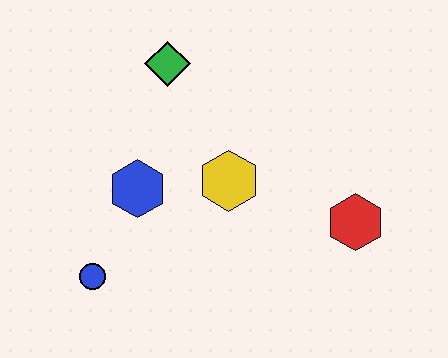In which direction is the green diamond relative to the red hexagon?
The green diamond is to the left of the red hexagon.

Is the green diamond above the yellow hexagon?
Yes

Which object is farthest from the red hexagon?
The blue circle is farthest from the red hexagon.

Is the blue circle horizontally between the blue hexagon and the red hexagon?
No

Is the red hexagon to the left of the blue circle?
No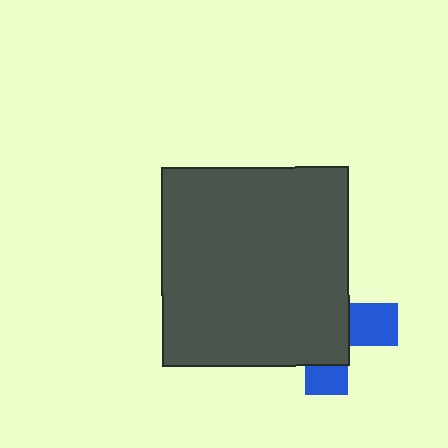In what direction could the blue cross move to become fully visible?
The blue cross could move right. That would shift it out from behind the dark gray rectangle entirely.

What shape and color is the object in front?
The object in front is a dark gray rectangle.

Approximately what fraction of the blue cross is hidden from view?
Roughly 69% of the blue cross is hidden behind the dark gray rectangle.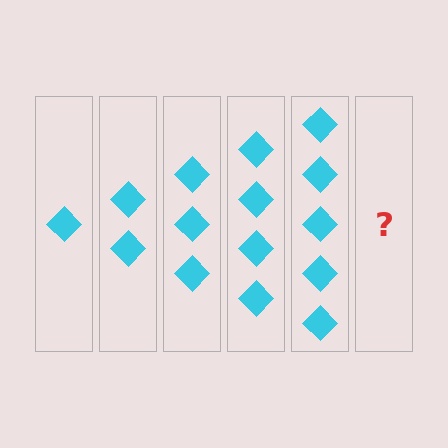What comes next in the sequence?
The next element should be 6 diamonds.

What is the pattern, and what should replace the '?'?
The pattern is that each step adds one more diamond. The '?' should be 6 diamonds.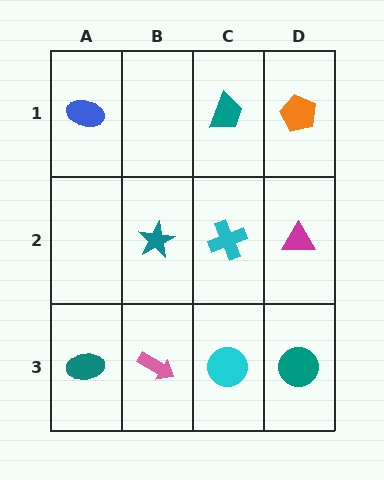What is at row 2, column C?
A cyan cross.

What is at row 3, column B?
A pink arrow.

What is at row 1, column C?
A teal trapezoid.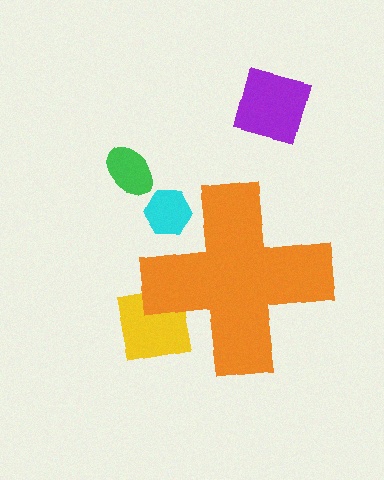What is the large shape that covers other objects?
An orange cross.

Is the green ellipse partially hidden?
No, the green ellipse is fully visible.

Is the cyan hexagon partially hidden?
Yes, the cyan hexagon is partially hidden behind the orange cross.